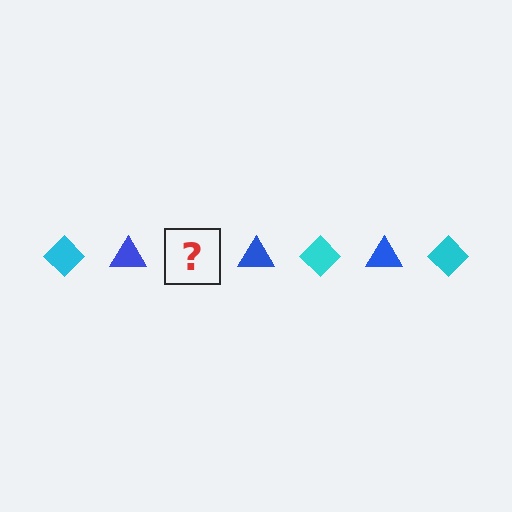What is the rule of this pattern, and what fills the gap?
The rule is that the pattern alternates between cyan diamond and blue triangle. The gap should be filled with a cyan diamond.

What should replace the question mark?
The question mark should be replaced with a cyan diamond.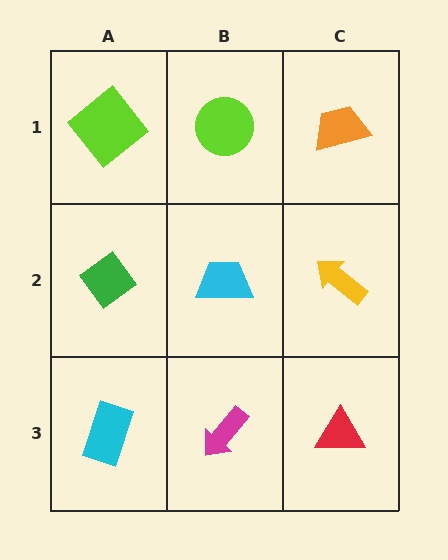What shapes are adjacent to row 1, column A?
A green diamond (row 2, column A), a lime circle (row 1, column B).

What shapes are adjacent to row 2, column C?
An orange trapezoid (row 1, column C), a red triangle (row 3, column C), a cyan trapezoid (row 2, column B).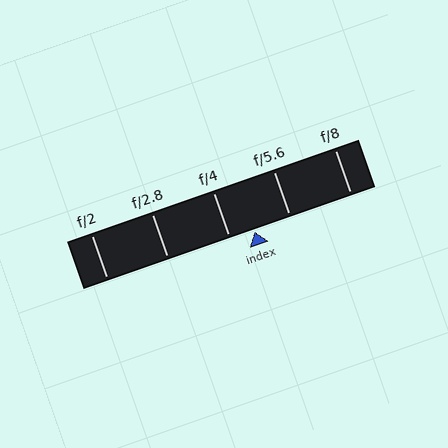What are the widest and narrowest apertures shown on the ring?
The widest aperture shown is f/2 and the narrowest is f/8.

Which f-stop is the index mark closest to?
The index mark is closest to f/4.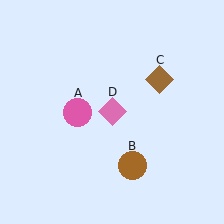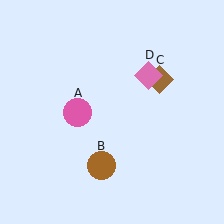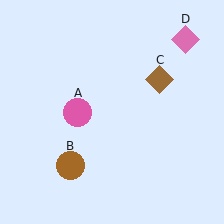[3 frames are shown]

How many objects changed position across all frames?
2 objects changed position: brown circle (object B), pink diamond (object D).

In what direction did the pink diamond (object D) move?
The pink diamond (object D) moved up and to the right.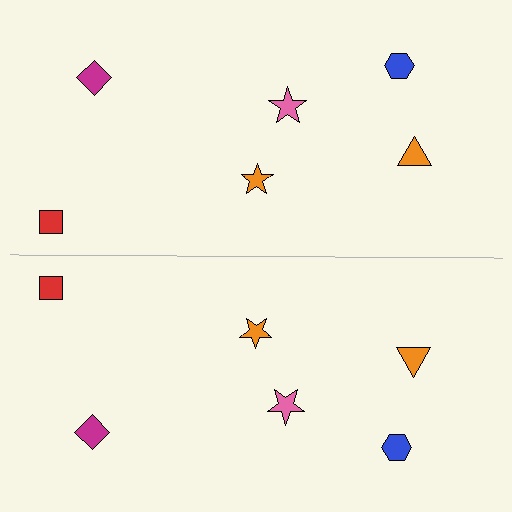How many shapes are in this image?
There are 12 shapes in this image.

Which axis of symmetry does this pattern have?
The pattern has a horizontal axis of symmetry running through the center of the image.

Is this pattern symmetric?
Yes, this pattern has bilateral (reflection) symmetry.